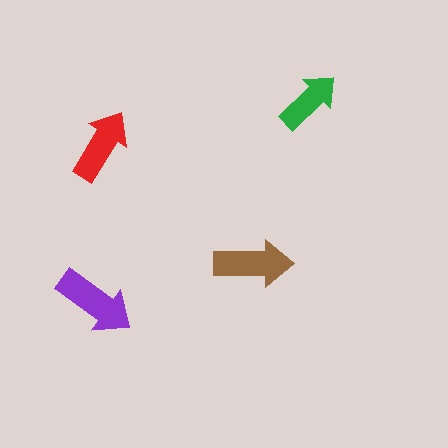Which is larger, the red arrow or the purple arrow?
The purple one.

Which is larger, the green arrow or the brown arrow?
The brown one.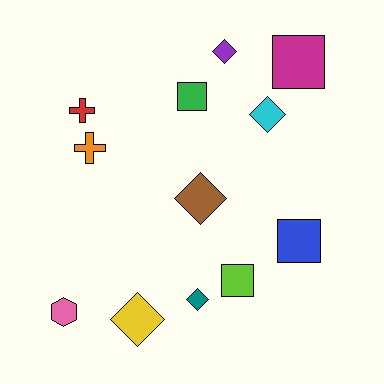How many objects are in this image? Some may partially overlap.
There are 12 objects.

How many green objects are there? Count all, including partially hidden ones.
There is 1 green object.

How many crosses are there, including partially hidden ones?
There are 2 crosses.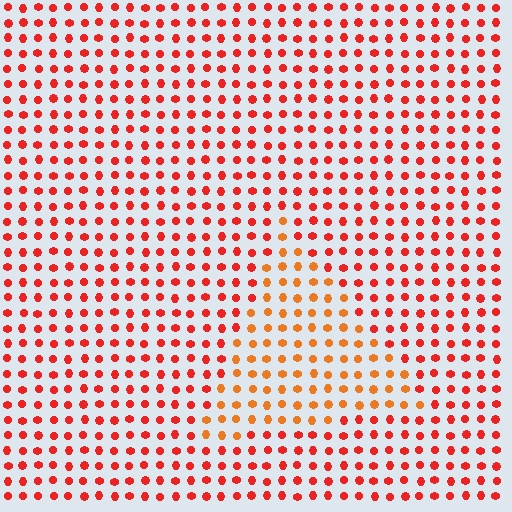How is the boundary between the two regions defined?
The boundary is defined purely by a slight shift in hue (about 27 degrees). Spacing, size, and orientation are identical on both sides.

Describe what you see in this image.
The image is filled with small red elements in a uniform arrangement. A triangle-shaped region is visible where the elements are tinted to a slightly different hue, forming a subtle color boundary.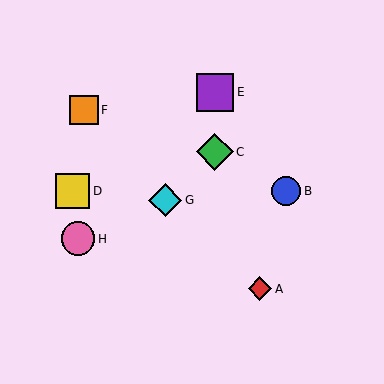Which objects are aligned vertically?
Objects C, E are aligned vertically.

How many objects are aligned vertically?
2 objects (C, E) are aligned vertically.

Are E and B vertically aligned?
No, E is at x≈215 and B is at x≈286.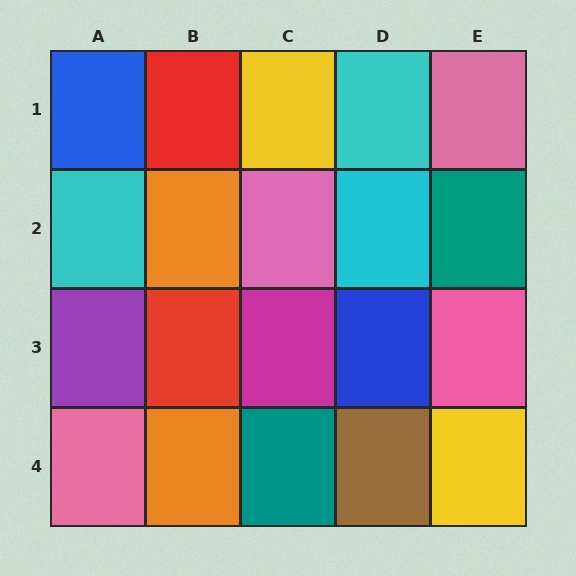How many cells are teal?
2 cells are teal.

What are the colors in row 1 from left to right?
Blue, red, yellow, cyan, pink.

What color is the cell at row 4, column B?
Orange.